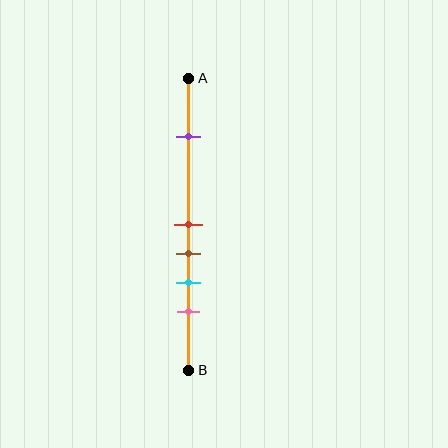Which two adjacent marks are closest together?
The red and brown marks are the closest adjacent pair.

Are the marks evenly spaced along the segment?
No, the marks are not evenly spaced.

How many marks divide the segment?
There are 5 marks dividing the segment.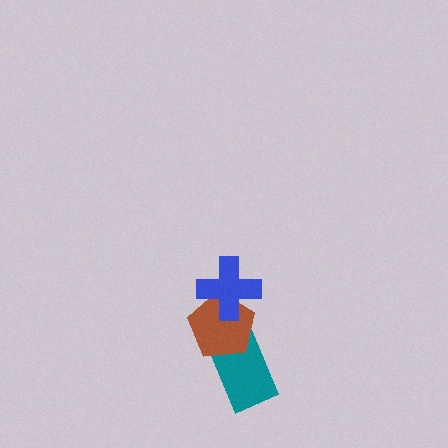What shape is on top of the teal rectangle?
The brown pentagon is on top of the teal rectangle.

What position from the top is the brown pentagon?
The brown pentagon is 2nd from the top.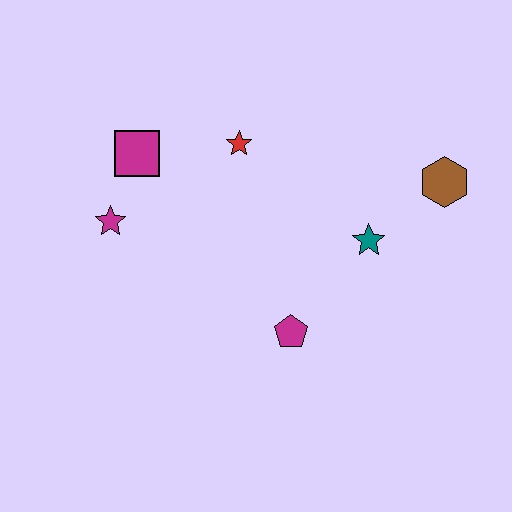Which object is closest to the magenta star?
The magenta square is closest to the magenta star.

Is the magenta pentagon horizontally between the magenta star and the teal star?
Yes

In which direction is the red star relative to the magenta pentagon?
The red star is above the magenta pentagon.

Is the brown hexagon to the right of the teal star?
Yes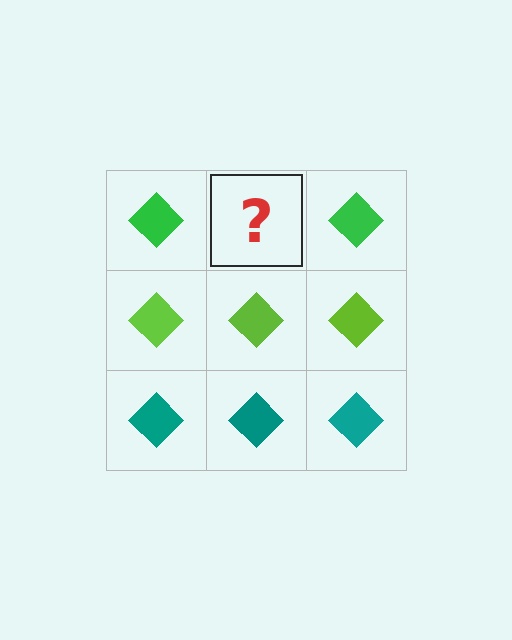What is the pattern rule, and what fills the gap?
The rule is that each row has a consistent color. The gap should be filled with a green diamond.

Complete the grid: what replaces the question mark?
The question mark should be replaced with a green diamond.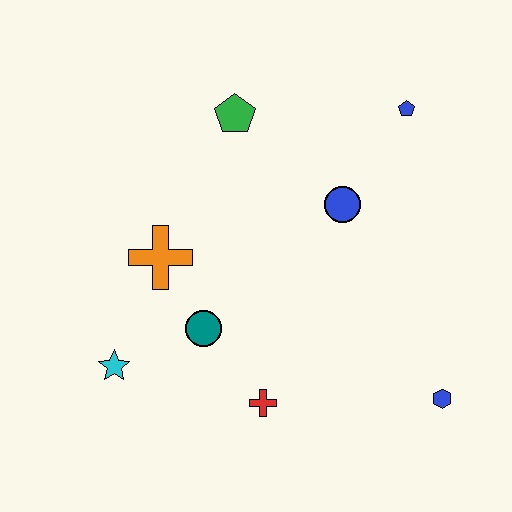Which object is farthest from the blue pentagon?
The cyan star is farthest from the blue pentagon.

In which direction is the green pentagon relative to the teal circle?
The green pentagon is above the teal circle.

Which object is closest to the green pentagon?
The blue circle is closest to the green pentagon.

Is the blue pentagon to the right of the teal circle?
Yes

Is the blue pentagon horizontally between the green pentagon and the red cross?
No